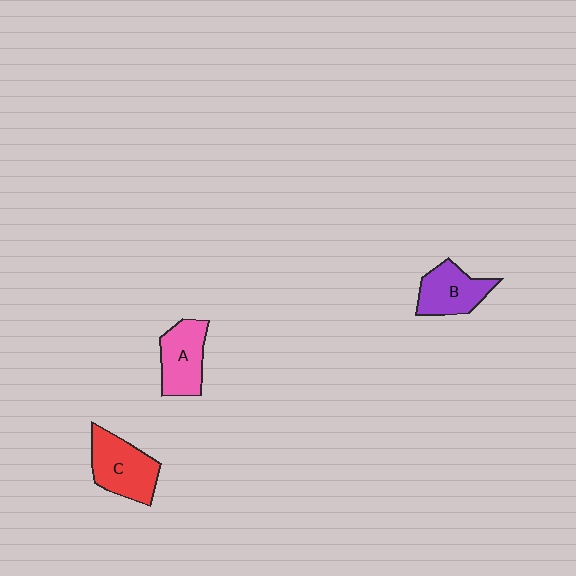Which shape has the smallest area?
Shape B (purple).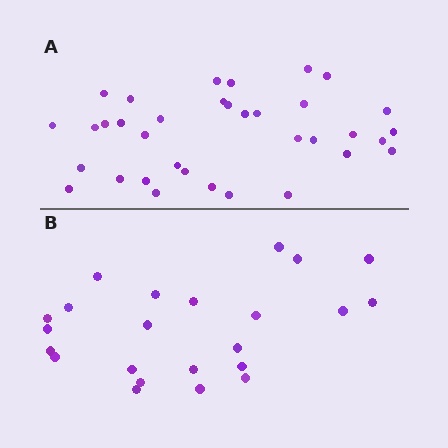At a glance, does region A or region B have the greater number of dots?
Region A (the top region) has more dots.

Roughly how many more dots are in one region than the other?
Region A has roughly 12 or so more dots than region B.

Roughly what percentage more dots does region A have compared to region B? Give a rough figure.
About 50% more.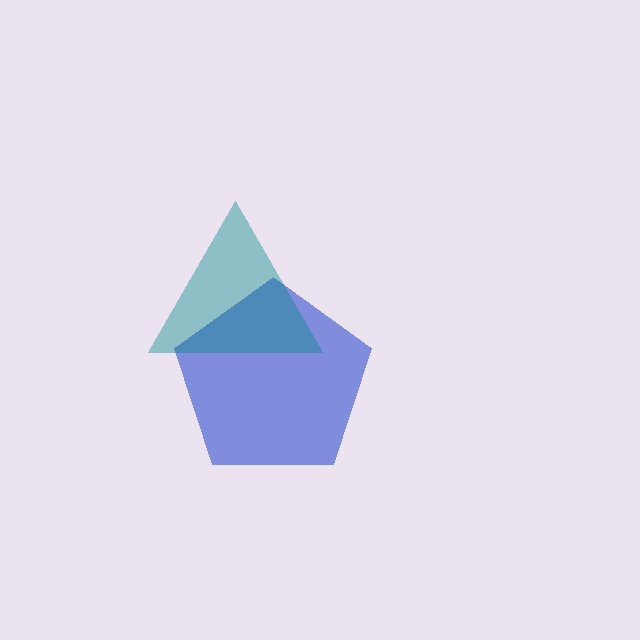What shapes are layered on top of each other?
The layered shapes are: a blue pentagon, a teal triangle.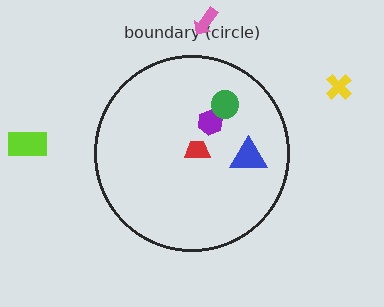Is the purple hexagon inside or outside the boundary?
Inside.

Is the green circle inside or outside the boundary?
Inside.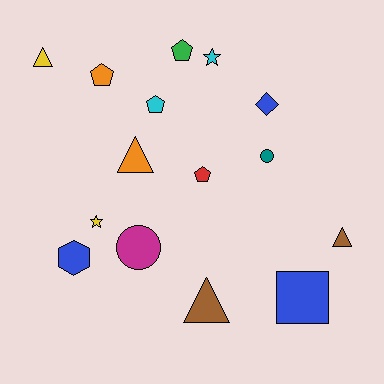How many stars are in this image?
There are 2 stars.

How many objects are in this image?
There are 15 objects.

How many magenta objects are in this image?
There is 1 magenta object.